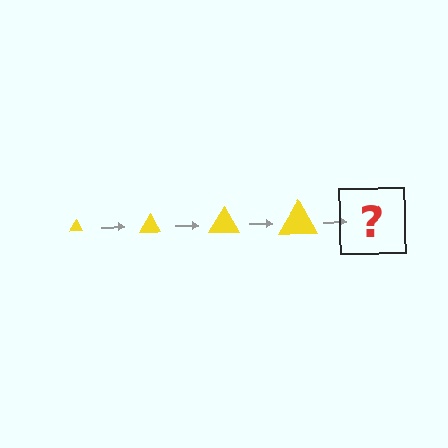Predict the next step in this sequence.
The next step is a yellow triangle, larger than the previous one.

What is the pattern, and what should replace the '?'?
The pattern is that the triangle gets progressively larger each step. The '?' should be a yellow triangle, larger than the previous one.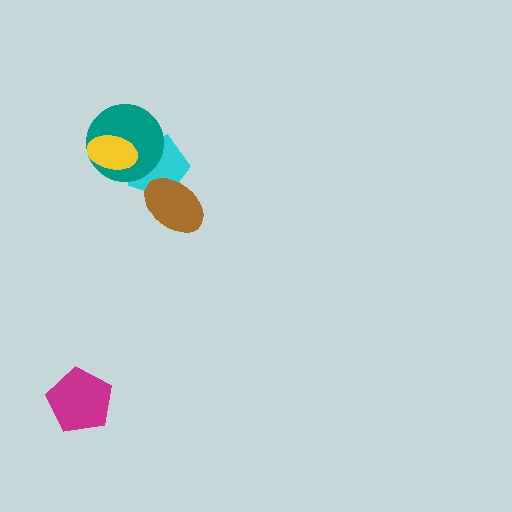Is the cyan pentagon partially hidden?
Yes, it is partially covered by another shape.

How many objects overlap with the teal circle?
2 objects overlap with the teal circle.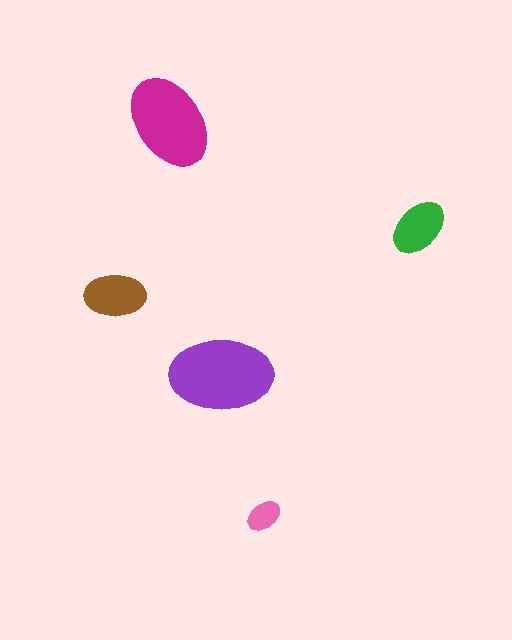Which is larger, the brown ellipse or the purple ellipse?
The purple one.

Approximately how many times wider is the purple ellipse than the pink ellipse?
About 3 times wider.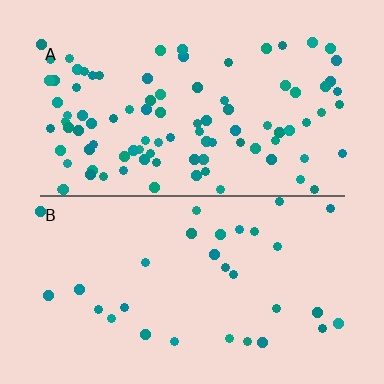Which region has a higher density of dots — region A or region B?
A (the top).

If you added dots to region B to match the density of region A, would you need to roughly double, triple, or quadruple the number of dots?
Approximately triple.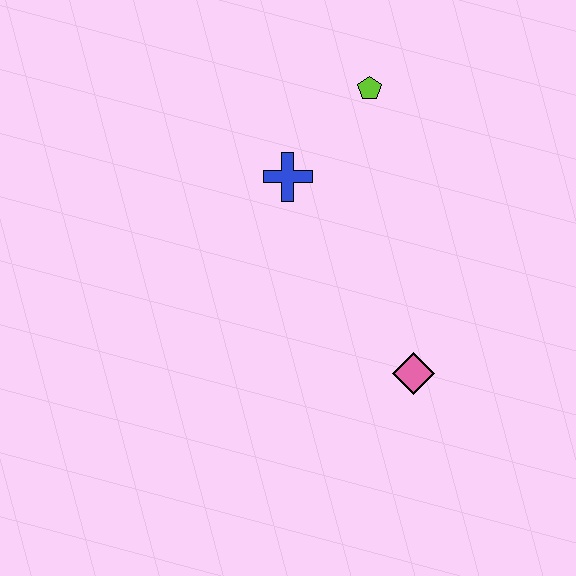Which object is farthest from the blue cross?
The pink diamond is farthest from the blue cross.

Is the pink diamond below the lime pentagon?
Yes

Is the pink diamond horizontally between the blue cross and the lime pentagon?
No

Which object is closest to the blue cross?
The lime pentagon is closest to the blue cross.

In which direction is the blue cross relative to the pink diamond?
The blue cross is above the pink diamond.